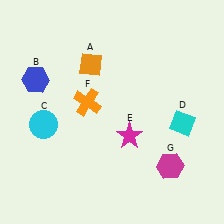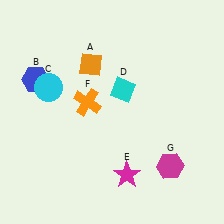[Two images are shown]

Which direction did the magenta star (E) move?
The magenta star (E) moved down.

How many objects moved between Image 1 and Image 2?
3 objects moved between the two images.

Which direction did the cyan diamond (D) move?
The cyan diamond (D) moved left.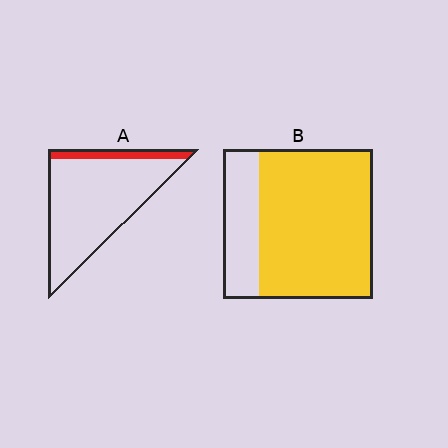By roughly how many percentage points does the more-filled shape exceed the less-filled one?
By roughly 65 percentage points (B over A).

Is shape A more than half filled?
No.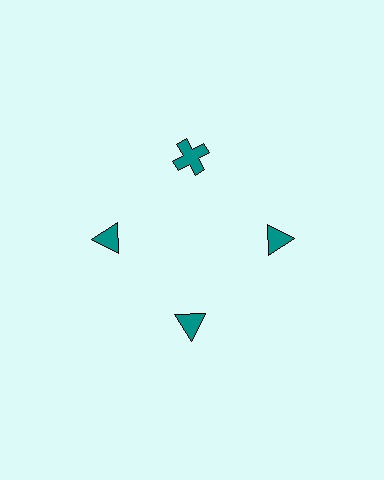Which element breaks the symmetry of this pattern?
The teal cross at roughly the 12 o'clock position breaks the symmetry. All other shapes are teal triangles.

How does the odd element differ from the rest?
It has a different shape: cross instead of triangle.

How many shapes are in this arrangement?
There are 4 shapes arranged in a ring pattern.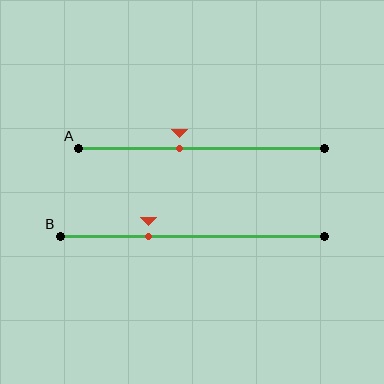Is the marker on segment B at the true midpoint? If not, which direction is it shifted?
No, the marker on segment B is shifted to the left by about 17% of the segment length.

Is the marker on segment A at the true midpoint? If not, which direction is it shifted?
No, the marker on segment A is shifted to the left by about 9% of the segment length.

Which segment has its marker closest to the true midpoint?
Segment A has its marker closest to the true midpoint.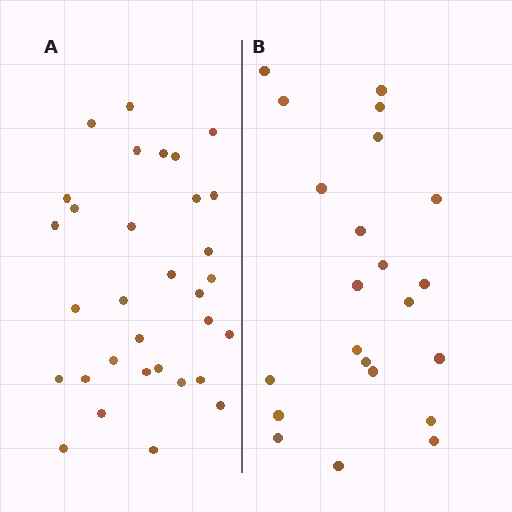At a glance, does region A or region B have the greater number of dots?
Region A (the left region) has more dots.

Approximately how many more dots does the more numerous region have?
Region A has roughly 10 or so more dots than region B.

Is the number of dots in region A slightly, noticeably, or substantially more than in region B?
Region A has substantially more. The ratio is roughly 1.5 to 1.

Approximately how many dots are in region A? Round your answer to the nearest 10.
About 30 dots. (The exact count is 32, which rounds to 30.)